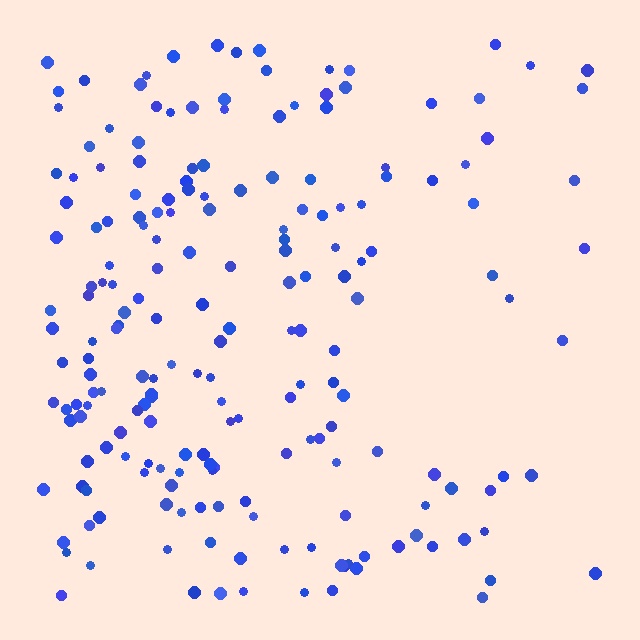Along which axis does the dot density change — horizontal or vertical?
Horizontal.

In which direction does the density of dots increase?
From right to left, with the left side densest.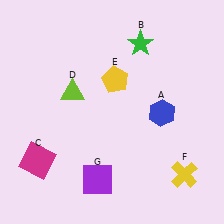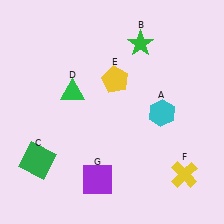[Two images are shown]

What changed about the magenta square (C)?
In Image 1, C is magenta. In Image 2, it changed to green.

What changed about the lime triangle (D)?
In Image 1, D is lime. In Image 2, it changed to green.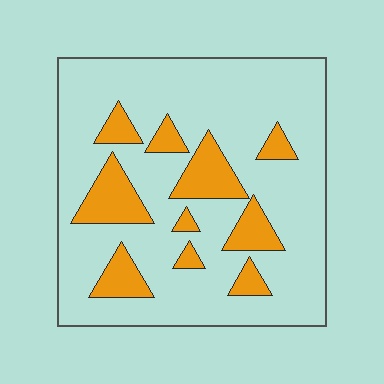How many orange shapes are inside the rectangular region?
10.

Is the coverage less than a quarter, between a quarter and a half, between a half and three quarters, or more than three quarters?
Less than a quarter.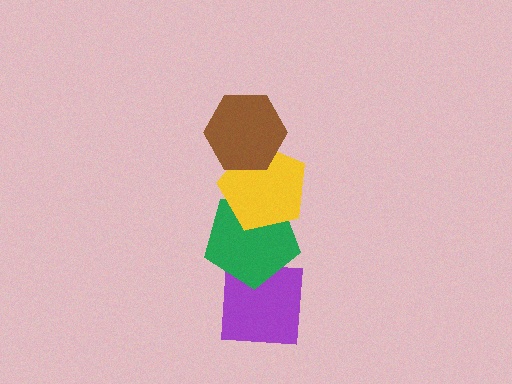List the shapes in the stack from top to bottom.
From top to bottom: the brown hexagon, the yellow pentagon, the green pentagon, the purple square.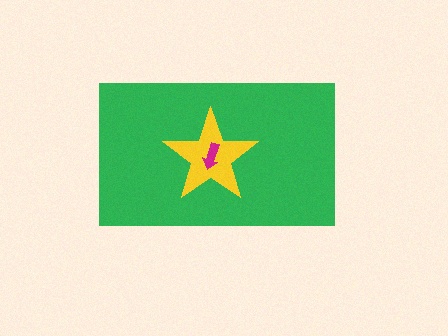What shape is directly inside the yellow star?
The magenta arrow.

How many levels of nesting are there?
3.